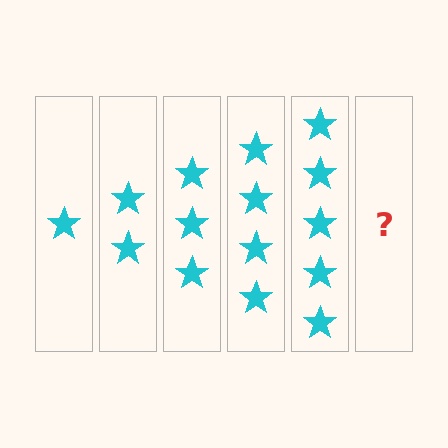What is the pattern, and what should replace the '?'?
The pattern is that each step adds one more star. The '?' should be 6 stars.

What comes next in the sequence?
The next element should be 6 stars.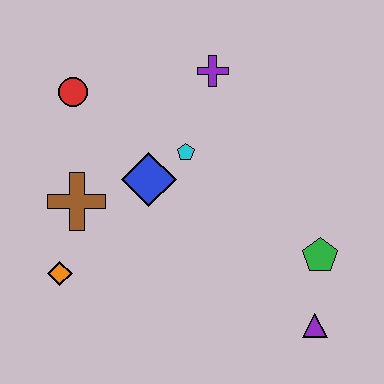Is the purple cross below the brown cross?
No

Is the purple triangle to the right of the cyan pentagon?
Yes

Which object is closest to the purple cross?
The cyan pentagon is closest to the purple cross.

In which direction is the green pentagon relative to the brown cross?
The green pentagon is to the right of the brown cross.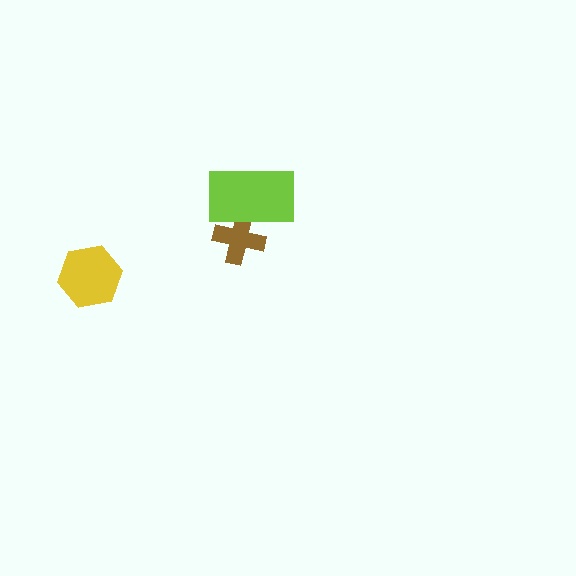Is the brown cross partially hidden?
Yes, it is partially covered by another shape.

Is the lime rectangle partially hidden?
No, no other shape covers it.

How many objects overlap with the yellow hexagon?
0 objects overlap with the yellow hexagon.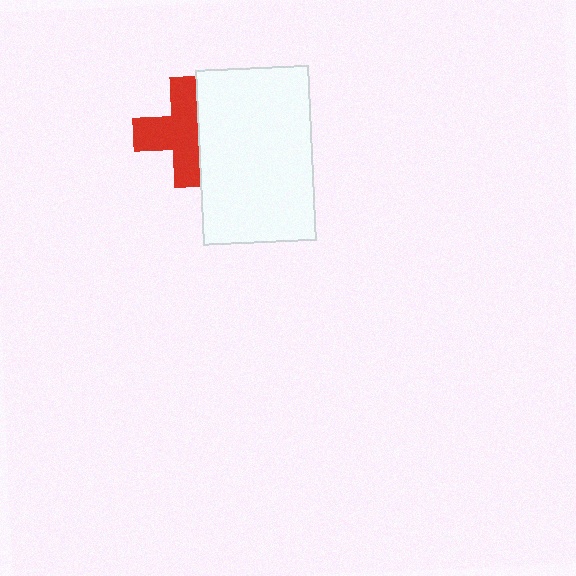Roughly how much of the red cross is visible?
Most of it is visible (roughly 66%).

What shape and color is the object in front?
The object in front is a white rectangle.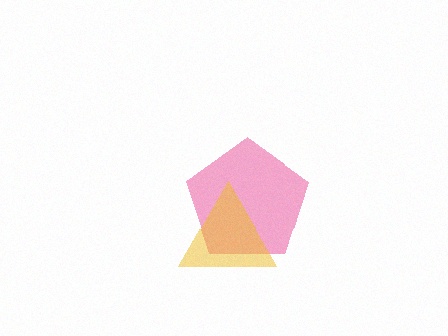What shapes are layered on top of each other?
The layered shapes are: a pink pentagon, a yellow triangle.